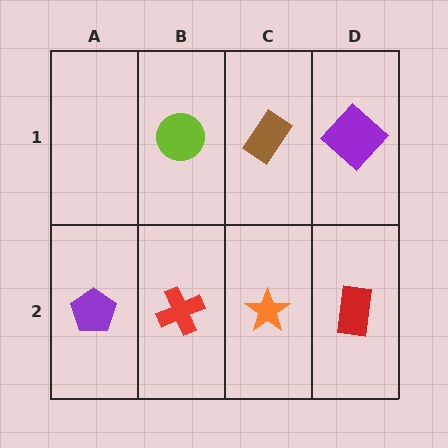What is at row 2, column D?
A red rectangle.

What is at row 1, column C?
A brown rectangle.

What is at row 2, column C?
An orange star.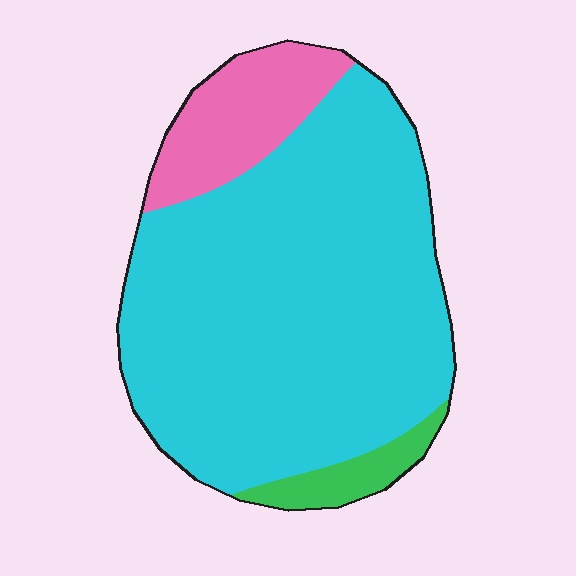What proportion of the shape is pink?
Pink covers about 15% of the shape.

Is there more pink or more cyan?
Cyan.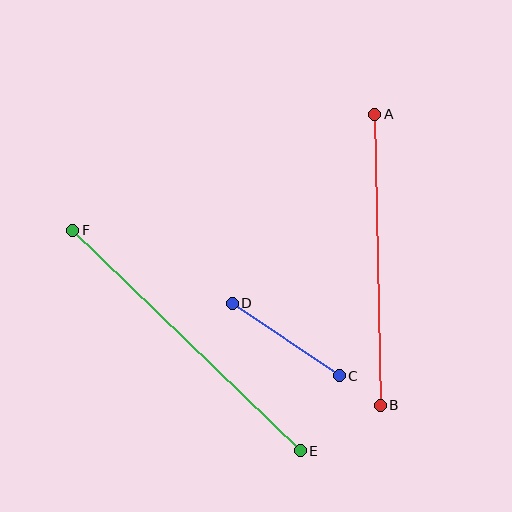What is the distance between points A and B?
The distance is approximately 291 pixels.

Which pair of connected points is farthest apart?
Points E and F are farthest apart.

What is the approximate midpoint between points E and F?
The midpoint is at approximately (186, 341) pixels.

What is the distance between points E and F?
The distance is approximately 317 pixels.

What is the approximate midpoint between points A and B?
The midpoint is at approximately (377, 260) pixels.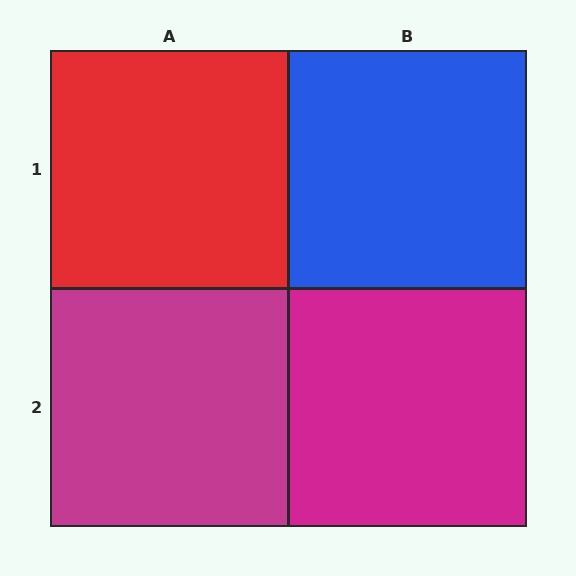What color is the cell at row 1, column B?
Blue.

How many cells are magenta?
2 cells are magenta.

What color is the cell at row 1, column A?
Red.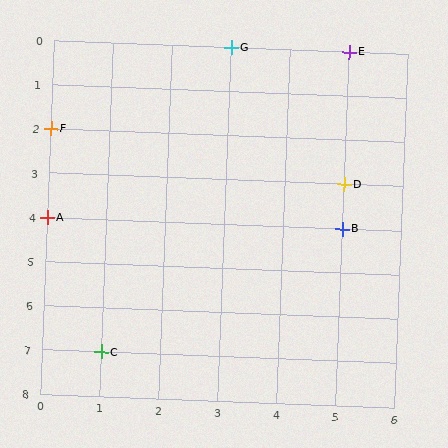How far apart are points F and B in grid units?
Points F and B are 5 columns and 2 rows apart (about 5.4 grid units diagonally).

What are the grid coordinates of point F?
Point F is at grid coordinates (0, 2).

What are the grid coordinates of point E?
Point E is at grid coordinates (5, 0).